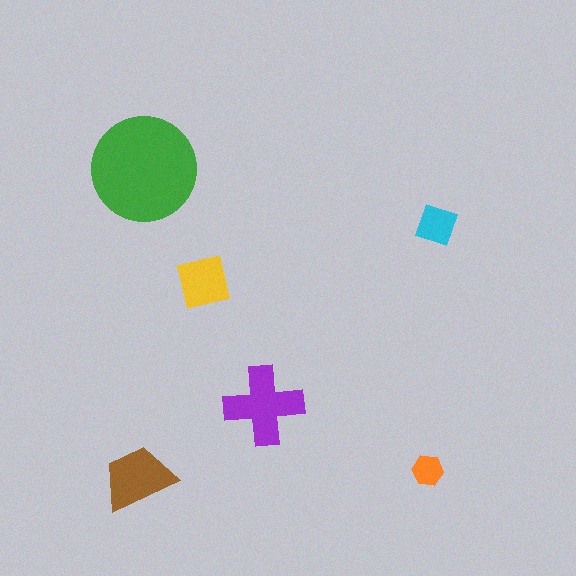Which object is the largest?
The green circle.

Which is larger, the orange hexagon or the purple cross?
The purple cross.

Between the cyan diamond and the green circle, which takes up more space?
The green circle.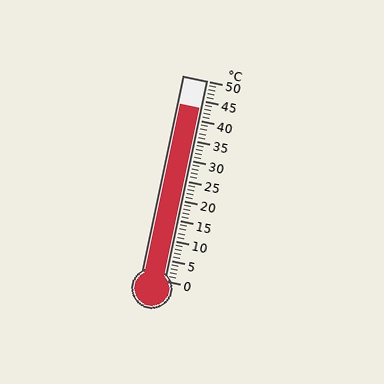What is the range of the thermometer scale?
The thermometer scale ranges from 0°C to 50°C.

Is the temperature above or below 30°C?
The temperature is above 30°C.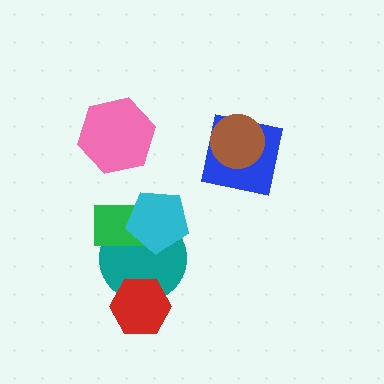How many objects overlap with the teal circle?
3 objects overlap with the teal circle.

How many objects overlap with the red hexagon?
1 object overlaps with the red hexagon.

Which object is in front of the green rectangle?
The cyan pentagon is in front of the green rectangle.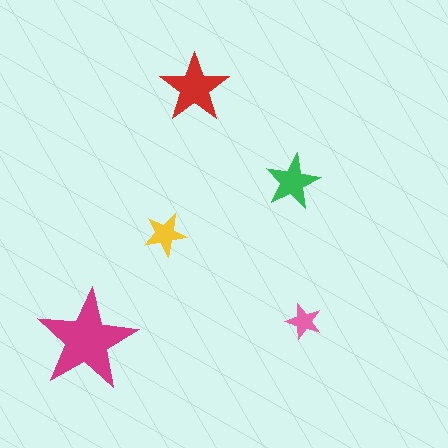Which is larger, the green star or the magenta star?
The magenta one.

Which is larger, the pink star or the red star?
The red one.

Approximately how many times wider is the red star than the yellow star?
About 1.5 times wider.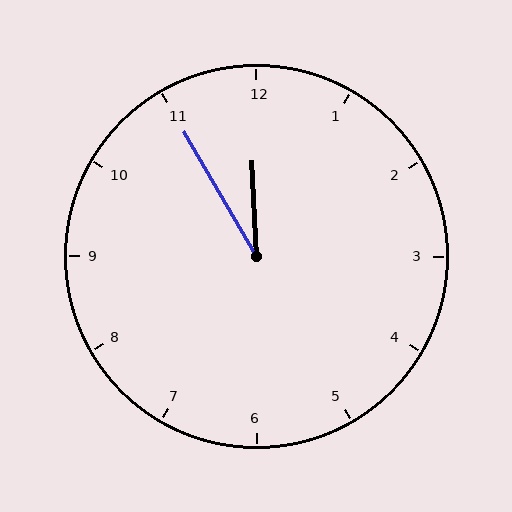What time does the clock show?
11:55.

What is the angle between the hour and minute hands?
Approximately 28 degrees.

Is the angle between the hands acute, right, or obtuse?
It is acute.